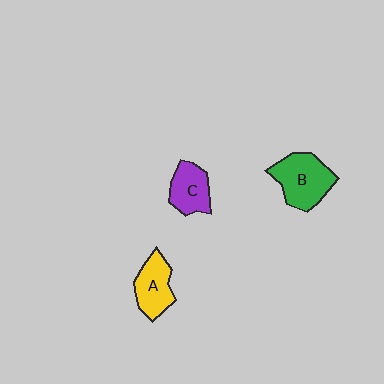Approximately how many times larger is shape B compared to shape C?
Approximately 1.5 times.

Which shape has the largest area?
Shape B (green).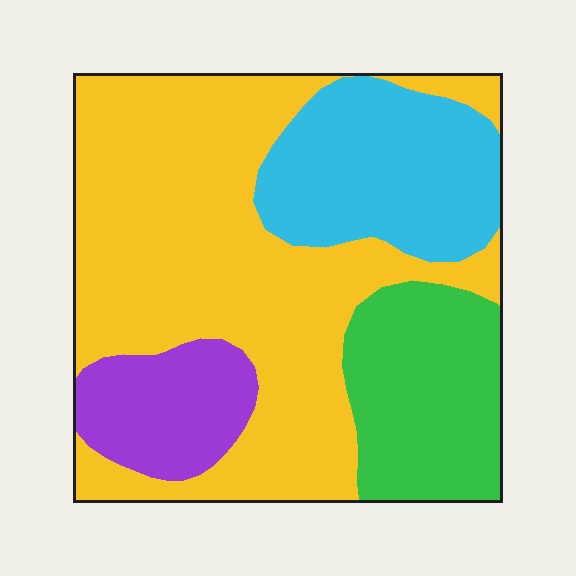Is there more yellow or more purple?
Yellow.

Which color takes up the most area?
Yellow, at roughly 50%.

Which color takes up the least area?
Purple, at roughly 10%.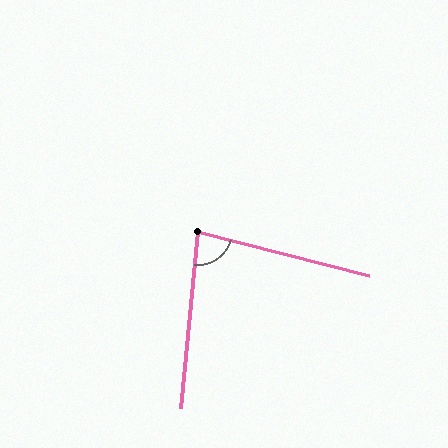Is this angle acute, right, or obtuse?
It is acute.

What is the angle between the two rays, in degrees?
Approximately 81 degrees.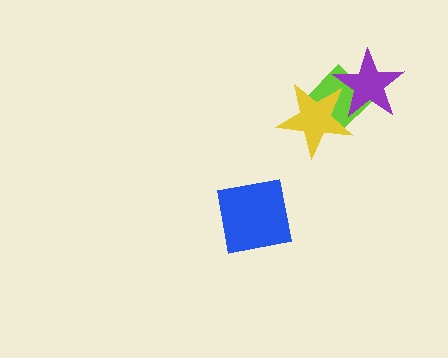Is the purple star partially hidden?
No, no other shape covers it.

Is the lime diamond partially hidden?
Yes, it is partially covered by another shape.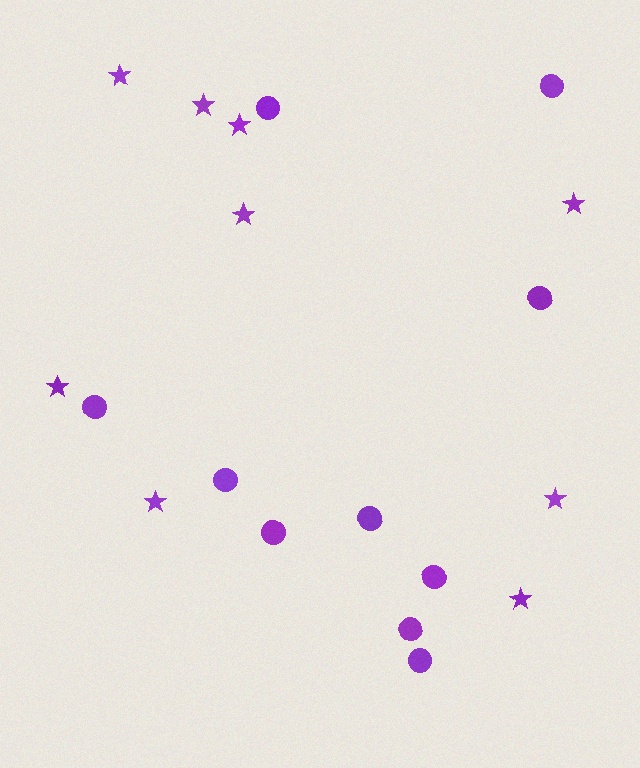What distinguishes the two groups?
There are 2 groups: one group of circles (10) and one group of stars (9).